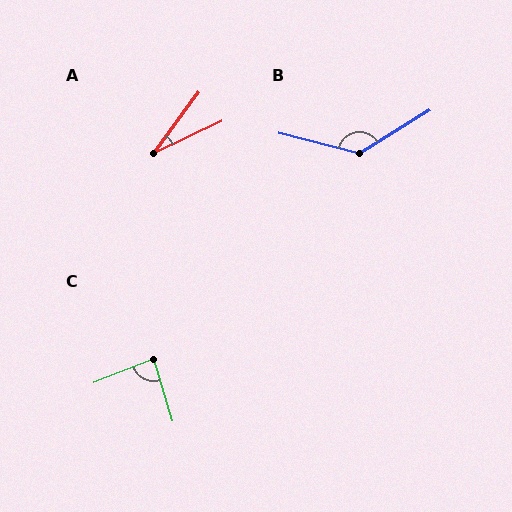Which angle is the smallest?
A, at approximately 29 degrees.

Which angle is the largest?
B, at approximately 133 degrees.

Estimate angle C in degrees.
Approximately 85 degrees.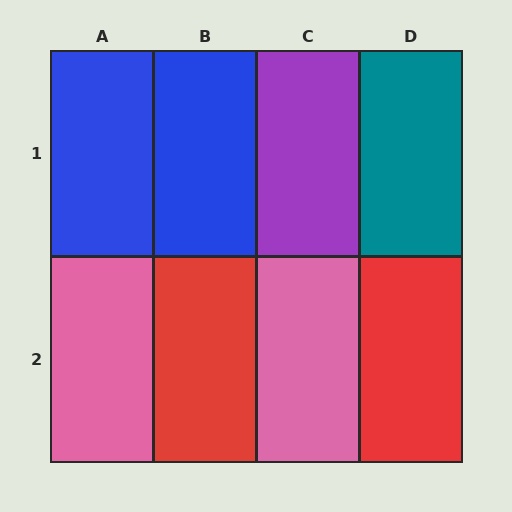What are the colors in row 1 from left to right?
Blue, blue, purple, teal.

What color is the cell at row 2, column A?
Pink.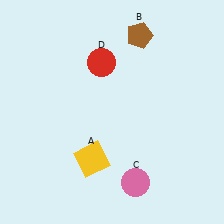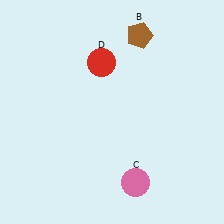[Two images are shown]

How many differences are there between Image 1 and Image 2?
There is 1 difference between the two images.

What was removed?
The yellow square (A) was removed in Image 2.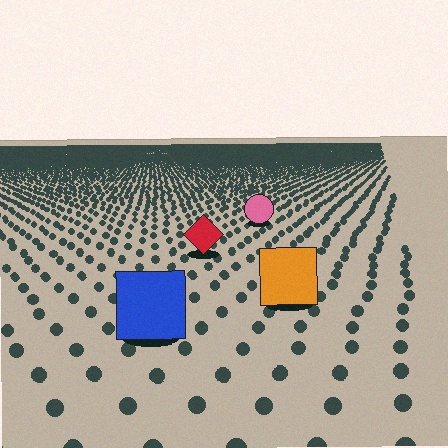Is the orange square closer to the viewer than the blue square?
No. The blue square is closer — you can tell from the texture gradient: the ground texture is coarser near it.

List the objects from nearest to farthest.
From nearest to farthest: the blue square, the orange square, the red diamond, the pink circle.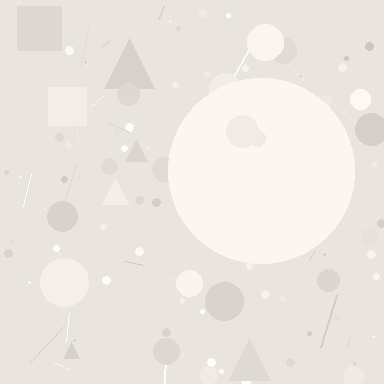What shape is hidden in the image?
A circle is hidden in the image.